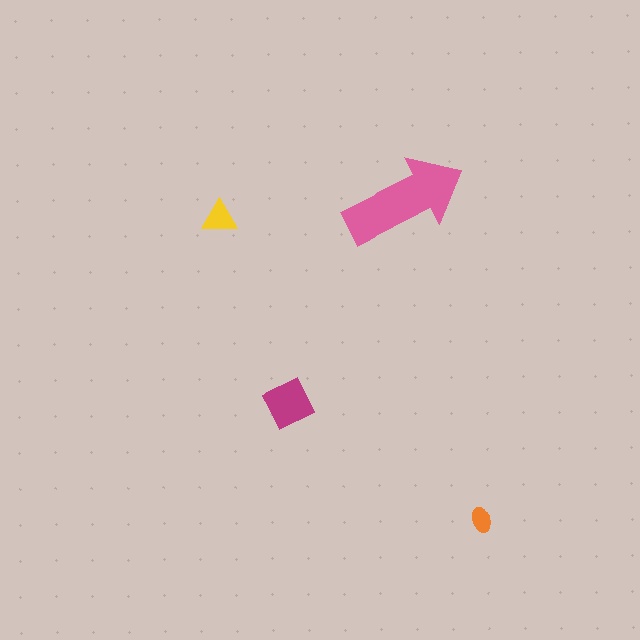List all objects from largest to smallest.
The pink arrow, the magenta diamond, the yellow triangle, the orange ellipse.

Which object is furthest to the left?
The yellow triangle is leftmost.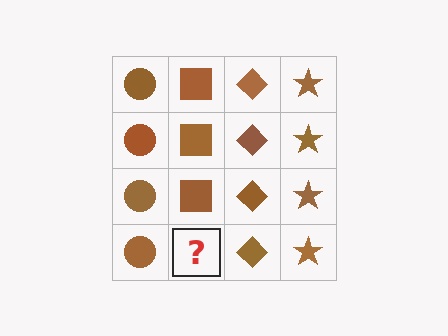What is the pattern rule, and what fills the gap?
The rule is that each column has a consistent shape. The gap should be filled with a brown square.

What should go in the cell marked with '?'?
The missing cell should contain a brown square.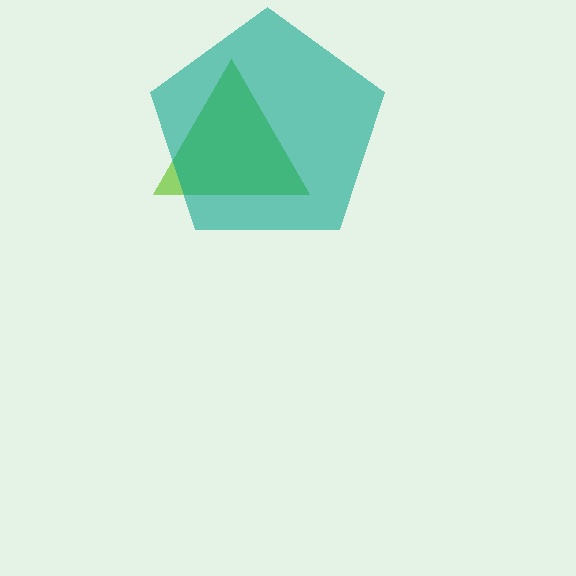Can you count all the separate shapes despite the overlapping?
Yes, there are 2 separate shapes.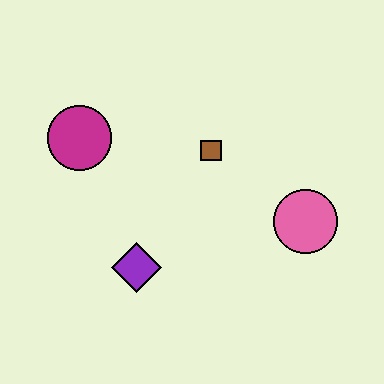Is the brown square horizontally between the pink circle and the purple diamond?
Yes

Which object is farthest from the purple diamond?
The pink circle is farthest from the purple diamond.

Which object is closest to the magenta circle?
The brown square is closest to the magenta circle.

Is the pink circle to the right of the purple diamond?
Yes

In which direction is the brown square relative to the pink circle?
The brown square is to the left of the pink circle.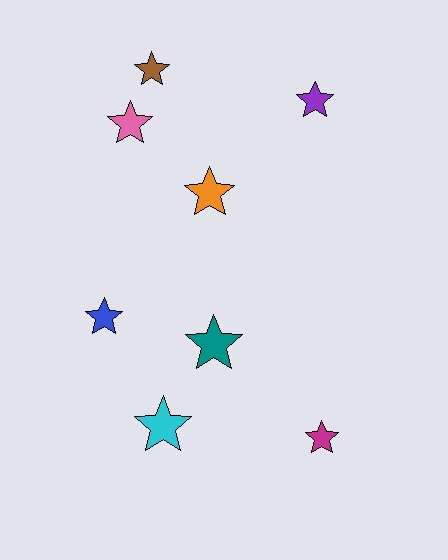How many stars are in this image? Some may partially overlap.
There are 8 stars.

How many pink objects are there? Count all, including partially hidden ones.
There is 1 pink object.